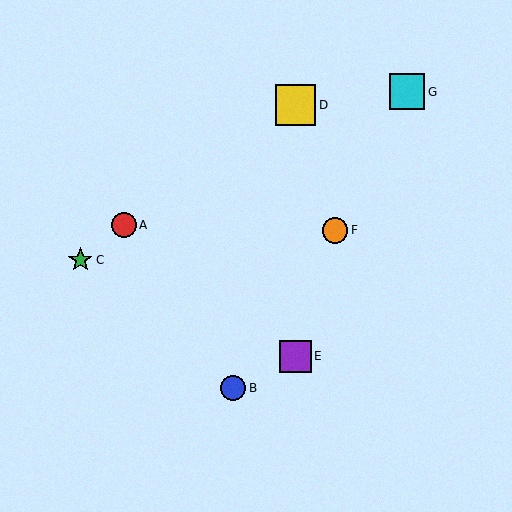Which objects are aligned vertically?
Objects D, E are aligned vertically.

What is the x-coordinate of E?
Object E is at x≈296.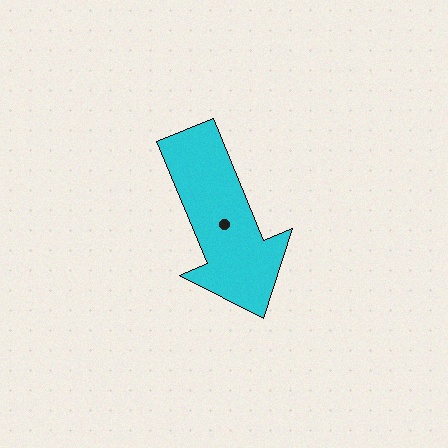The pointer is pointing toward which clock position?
Roughly 5 o'clock.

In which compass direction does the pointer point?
Southeast.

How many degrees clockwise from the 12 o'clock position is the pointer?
Approximately 157 degrees.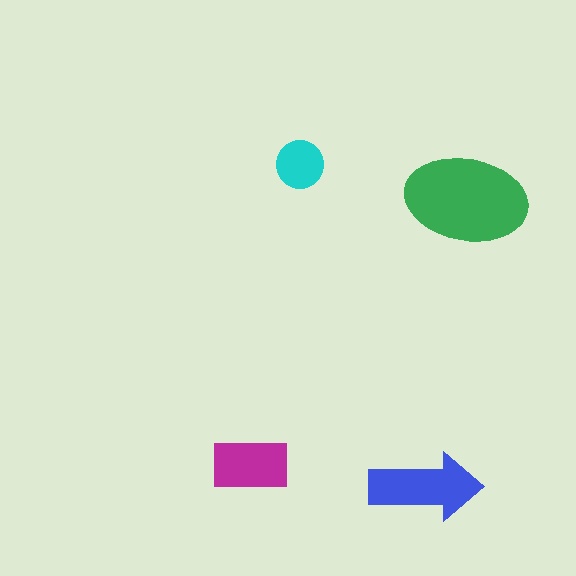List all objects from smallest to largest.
The cyan circle, the magenta rectangle, the blue arrow, the green ellipse.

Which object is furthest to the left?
The magenta rectangle is leftmost.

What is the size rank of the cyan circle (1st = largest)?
4th.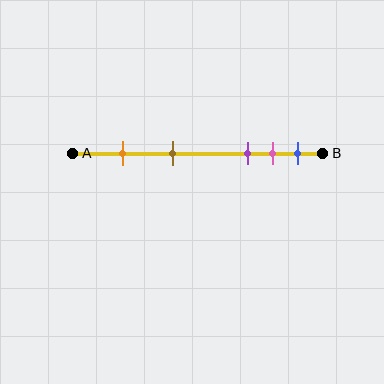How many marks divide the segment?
There are 5 marks dividing the segment.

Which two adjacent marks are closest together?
The pink and blue marks are the closest adjacent pair.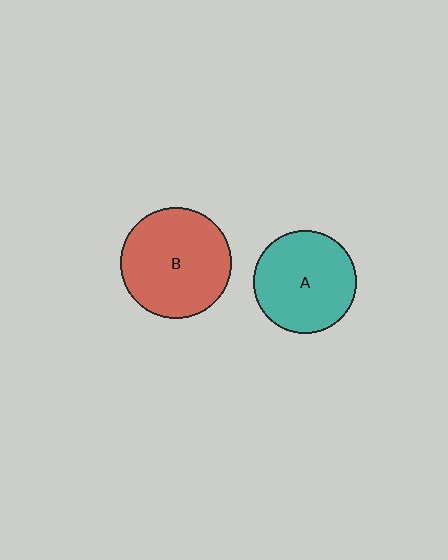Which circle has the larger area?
Circle B (red).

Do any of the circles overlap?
No, none of the circles overlap.